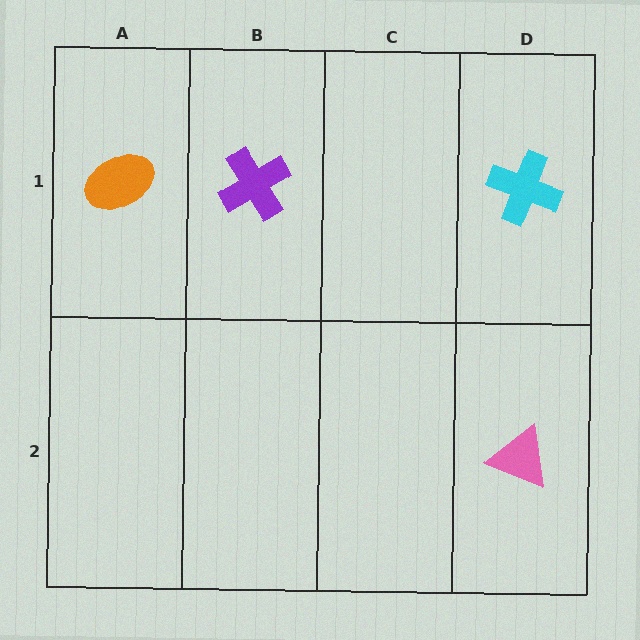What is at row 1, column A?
An orange ellipse.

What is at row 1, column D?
A cyan cross.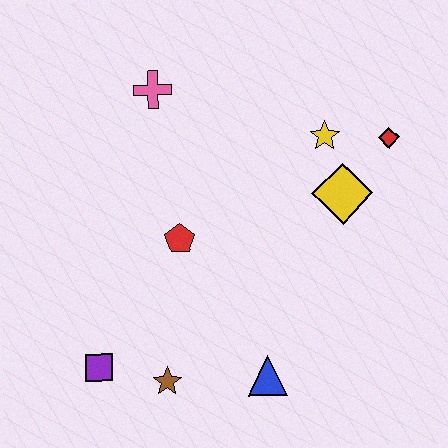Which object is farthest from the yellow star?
The purple square is farthest from the yellow star.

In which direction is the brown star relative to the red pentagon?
The brown star is below the red pentagon.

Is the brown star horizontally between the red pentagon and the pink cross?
Yes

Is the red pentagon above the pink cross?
No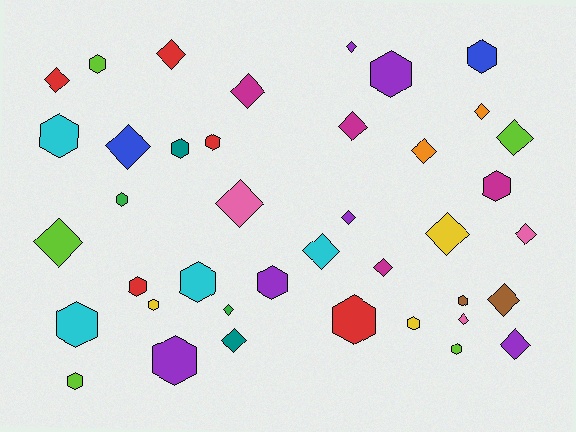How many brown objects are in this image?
There are 2 brown objects.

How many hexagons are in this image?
There are 19 hexagons.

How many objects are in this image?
There are 40 objects.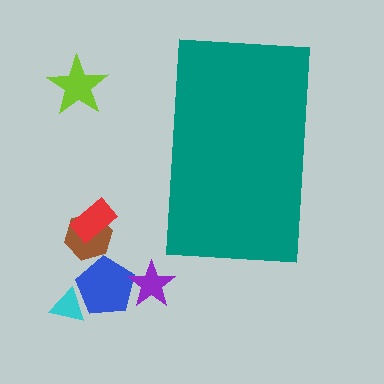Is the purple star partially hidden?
No, the purple star is fully visible.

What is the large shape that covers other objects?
A teal rectangle.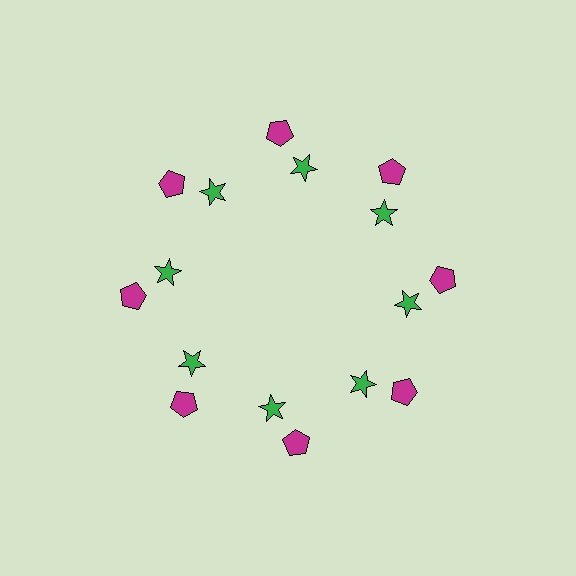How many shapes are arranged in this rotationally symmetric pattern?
There are 16 shapes, arranged in 8 groups of 2.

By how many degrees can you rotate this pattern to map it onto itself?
The pattern maps onto itself every 45 degrees of rotation.